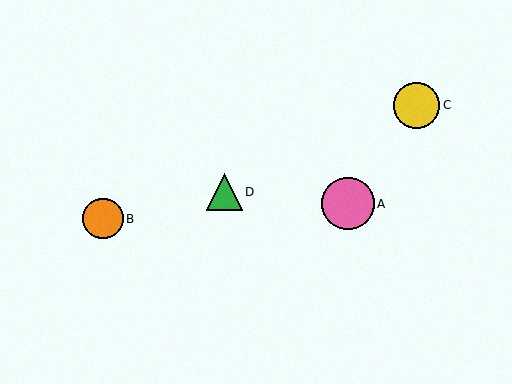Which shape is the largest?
The pink circle (labeled A) is the largest.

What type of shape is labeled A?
Shape A is a pink circle.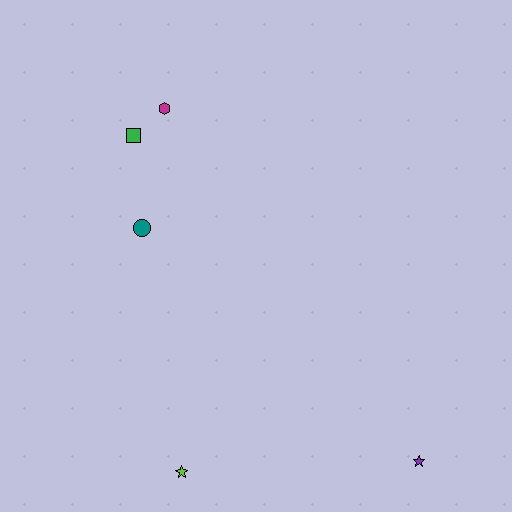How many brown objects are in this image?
There are no brown objects.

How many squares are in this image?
There is 1 square.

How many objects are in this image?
There are 5 objects.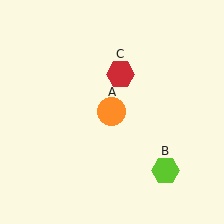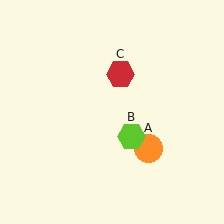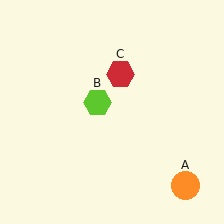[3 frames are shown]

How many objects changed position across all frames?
2 objects changed position: orange circle (object A), lime hexagon (object B).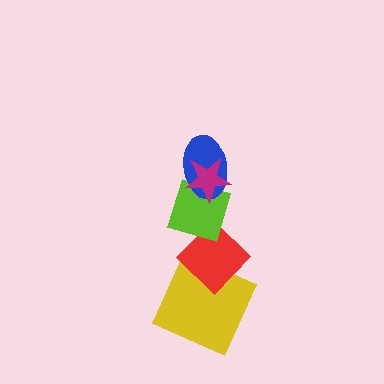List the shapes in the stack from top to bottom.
From top to bottom: the magenta star, the blue ellipse, the lime diamond, the red diamond, the yellow square.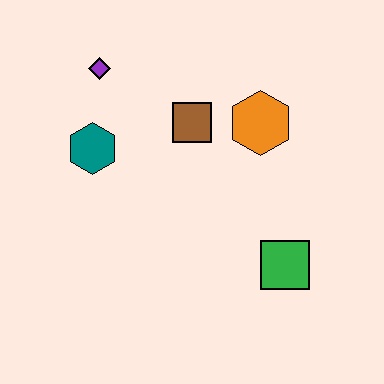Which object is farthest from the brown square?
The green square is farthest from the brown square.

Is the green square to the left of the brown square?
No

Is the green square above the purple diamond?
No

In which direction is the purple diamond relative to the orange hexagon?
The purple diamond is to the left of the orange hexagon.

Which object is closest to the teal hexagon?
The purple diamond is closest to the teal hexagon.